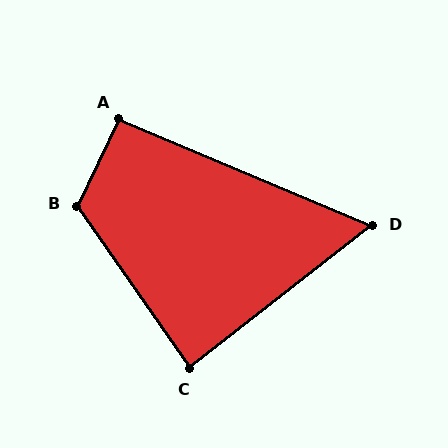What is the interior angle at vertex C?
Approximately 87 degrees (approximately right).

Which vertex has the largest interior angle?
B, at approximately 119 degrees.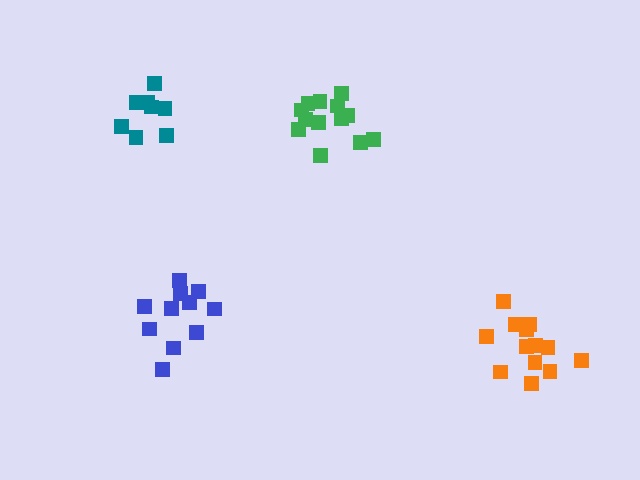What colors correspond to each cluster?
The clusters are colored: blue, orange, teal, green.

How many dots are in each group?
Group 1: 11 dots, Group 2: 13 dots, Group 3: 8 dots, Group 4: 13 dots (45 total).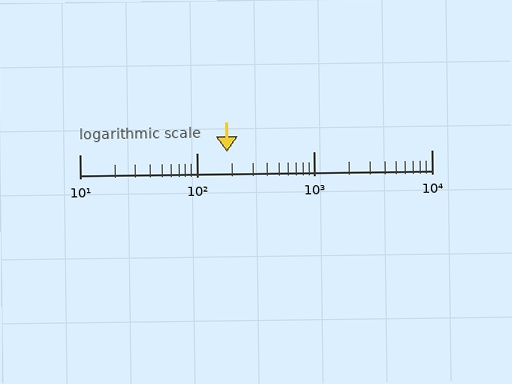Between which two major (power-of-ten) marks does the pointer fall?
The pointer is between 100 and 1000.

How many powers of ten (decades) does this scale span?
The scale spans 3 decades, from 10 to 10000.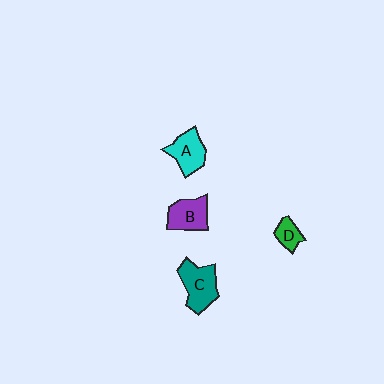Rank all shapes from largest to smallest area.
From largest to smallest: C (teal), A (cyan), B (purple), D (green).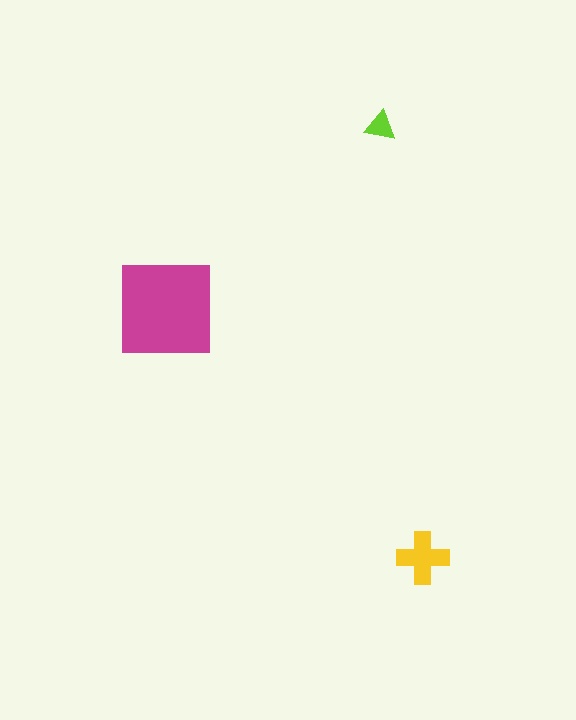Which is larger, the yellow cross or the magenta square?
The magenta square.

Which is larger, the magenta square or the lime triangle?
The magenta square.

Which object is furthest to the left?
The magenta square is leftmost.